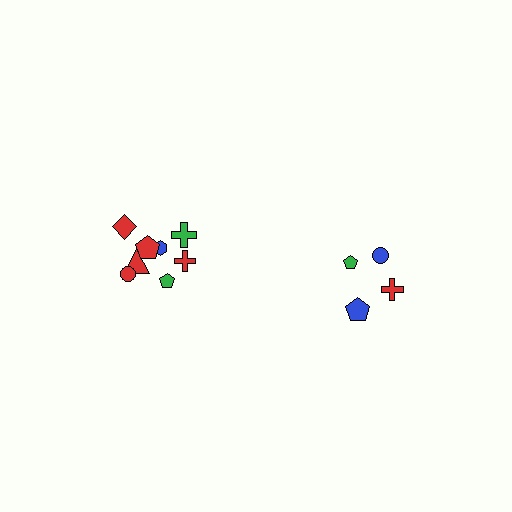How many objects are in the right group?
There are 4 objects.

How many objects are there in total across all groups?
There are 12 objects.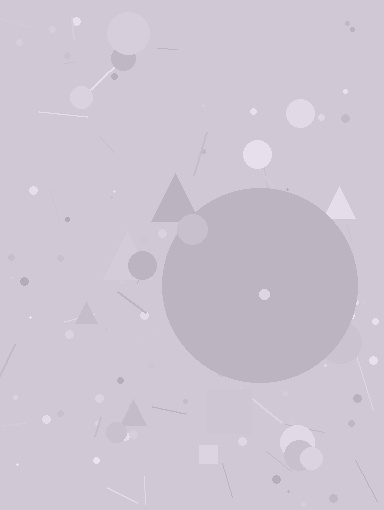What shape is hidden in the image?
A circle is hidden in the image.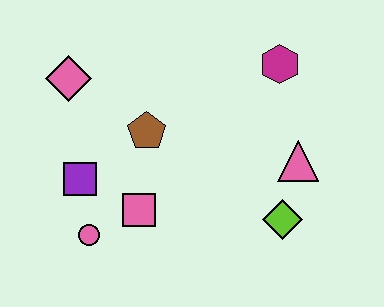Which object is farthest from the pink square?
The magenta hexagon is farthest from the pink square.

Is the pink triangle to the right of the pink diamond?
Yes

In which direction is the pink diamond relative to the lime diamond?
The pink diamond is to the left of the lime diamond.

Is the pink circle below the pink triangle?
Yes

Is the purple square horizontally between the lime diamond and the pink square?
No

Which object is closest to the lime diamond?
The pink triangle is closest to the lime diamond.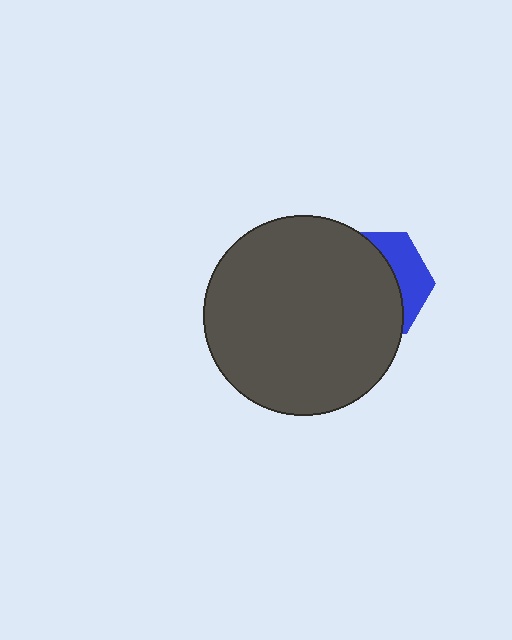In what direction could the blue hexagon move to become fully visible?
The blue hexagon could move right. That would shift it out from behind the dark gray circle entirely.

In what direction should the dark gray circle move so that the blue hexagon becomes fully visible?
The dark gray circle should move left. That is the shortest direction to clear the overlap and leave the blue hexagon fully visible.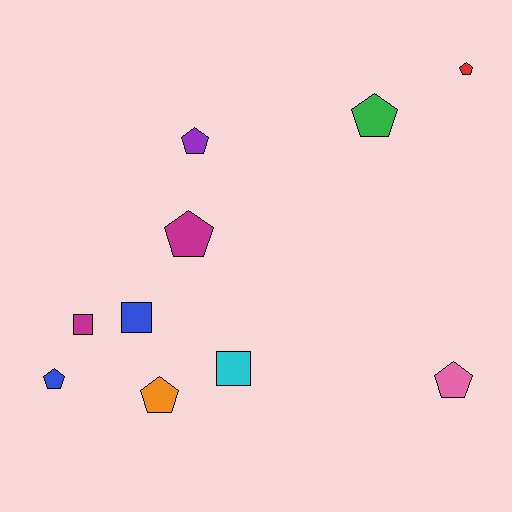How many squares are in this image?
There are 3 squares.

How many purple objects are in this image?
There is 1 purple object.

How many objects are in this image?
There are 10 objects.